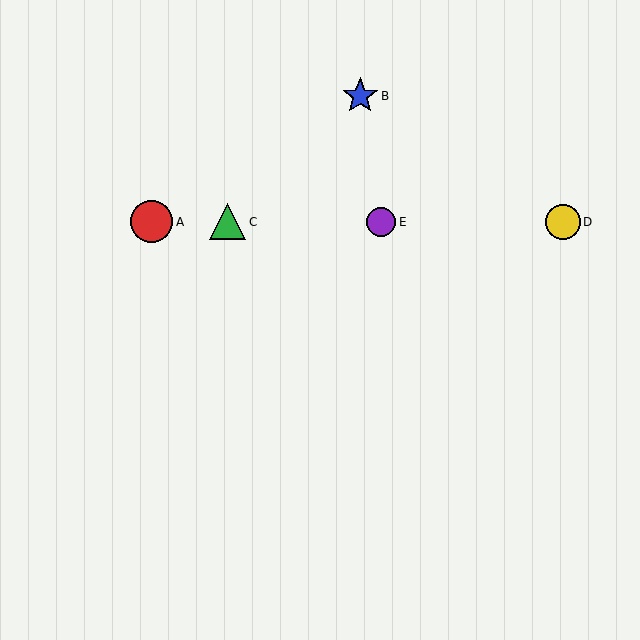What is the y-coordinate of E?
Object E is at y≈222.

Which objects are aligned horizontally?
Objects A, C, D, E are aligned horizontally.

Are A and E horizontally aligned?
Yes, both are at y≈222.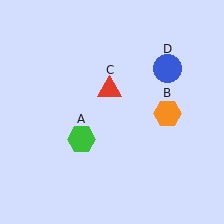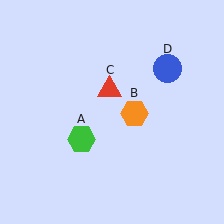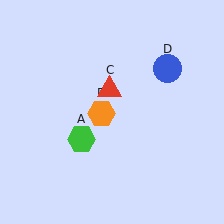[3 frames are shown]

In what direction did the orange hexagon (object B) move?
The orange hexagon (object B) moved left.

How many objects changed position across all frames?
1 object changed position: orange hexagon (object B).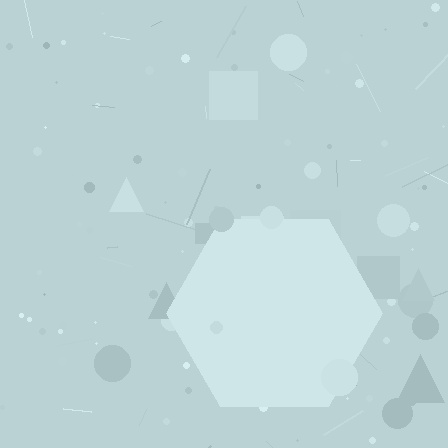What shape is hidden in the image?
A hexagon is hidden in the image.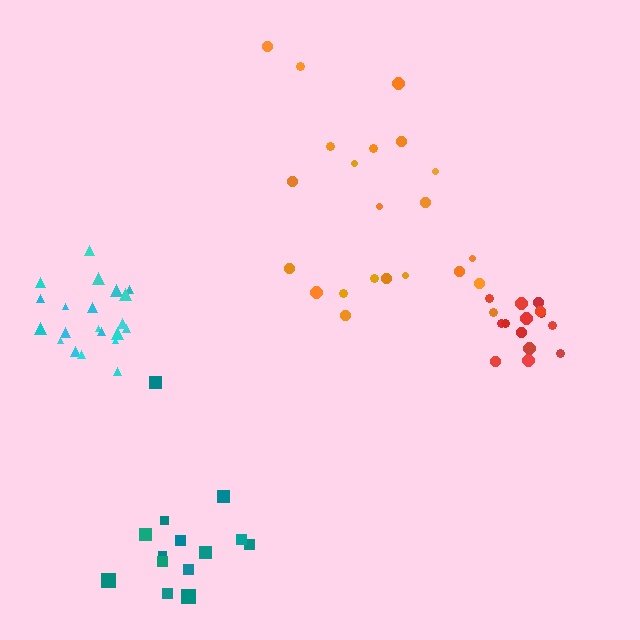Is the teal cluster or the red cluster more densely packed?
Red.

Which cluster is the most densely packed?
Red.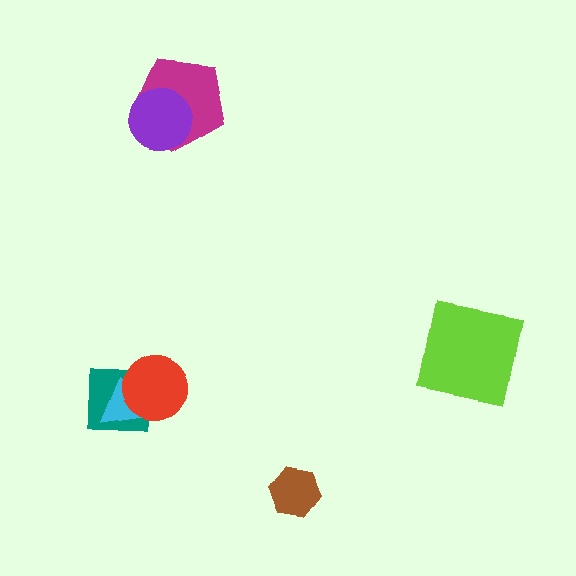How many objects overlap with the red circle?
2 objects overlap with the red circle.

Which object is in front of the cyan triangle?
The red circle is in front of the cyan triangle.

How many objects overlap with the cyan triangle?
2 objects overlap with the cyan triangle.